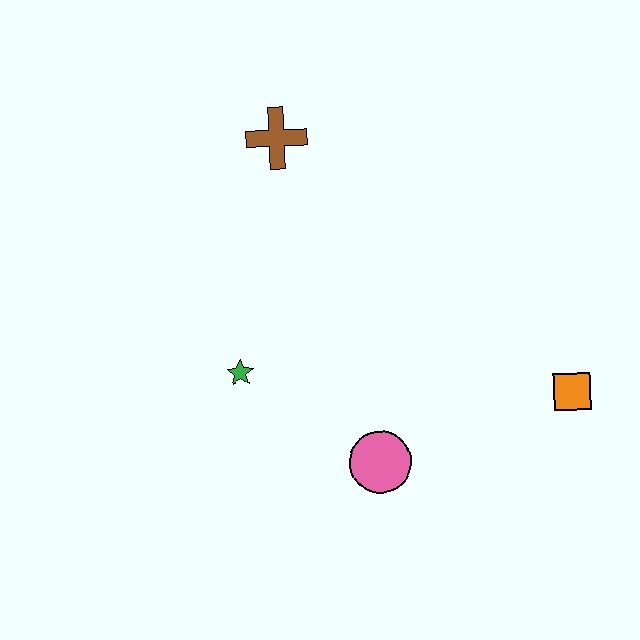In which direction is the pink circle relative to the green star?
The pink circle is to the right of the green star.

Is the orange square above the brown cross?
No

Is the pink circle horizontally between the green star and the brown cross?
No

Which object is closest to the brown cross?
The green star is closest to the brown cross.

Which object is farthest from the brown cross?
The orange square is farthest from the brown cross.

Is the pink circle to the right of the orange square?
No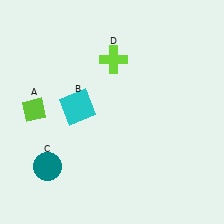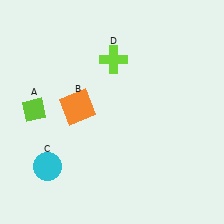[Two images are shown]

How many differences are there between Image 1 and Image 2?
There are 2 differences between the two images.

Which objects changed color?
B changed from cyan to orange. C changed from teal to cyan.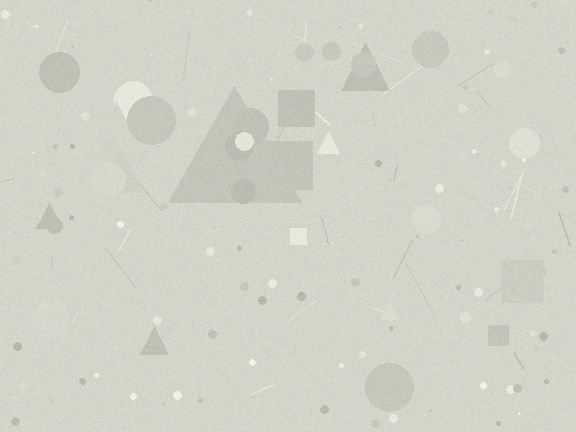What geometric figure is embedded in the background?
A triangle is embedded in the background.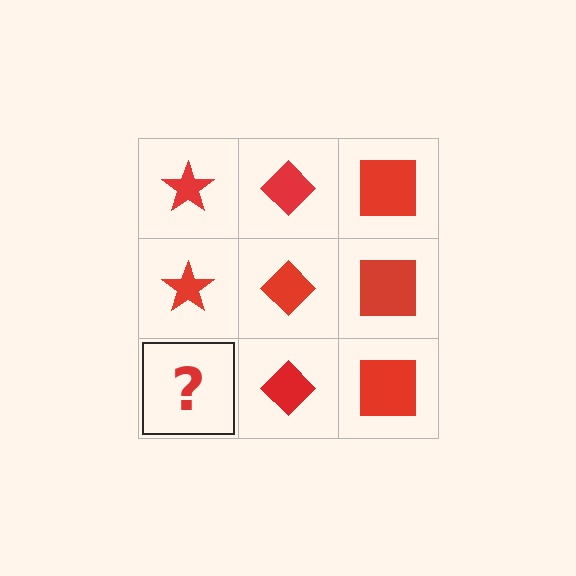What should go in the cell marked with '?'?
The missing cell should contain a red star.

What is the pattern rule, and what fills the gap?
The rule is that each column has a consistent shape. The gap should be filled with a red star.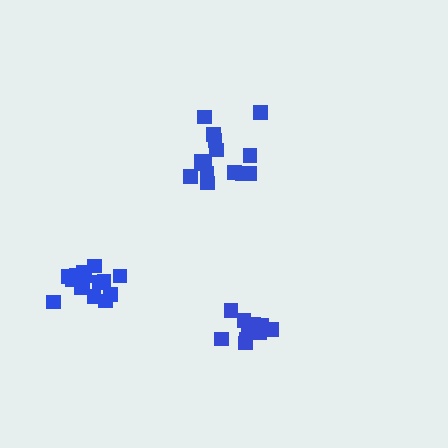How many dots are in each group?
Group 1: 11 dots, Group 2: 15 dots, Group 3: 16 dots (42 total).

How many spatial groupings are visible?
There are 3 spatial groupings.